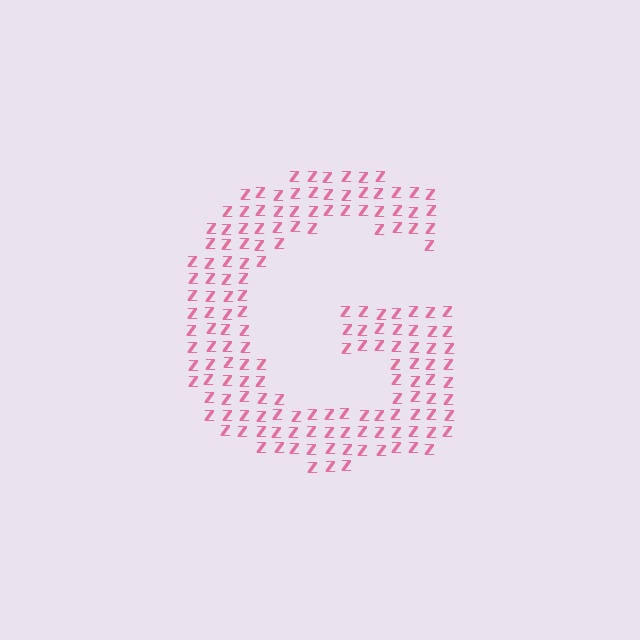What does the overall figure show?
The overall figure shows the letter G.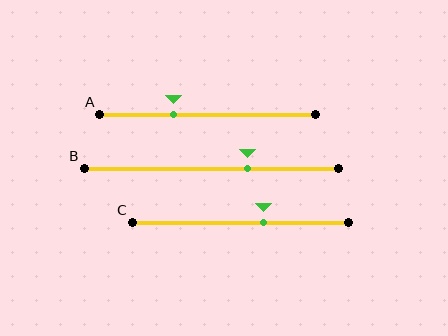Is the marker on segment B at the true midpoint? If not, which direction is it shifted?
No, the marker on segment B is shifted to the right by about 14% of the segment length.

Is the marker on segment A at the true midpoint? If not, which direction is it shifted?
No, the marker on segment A is shifted to the left by about 16% of the segment length.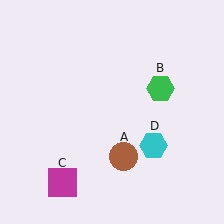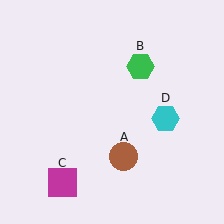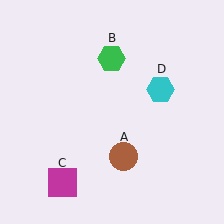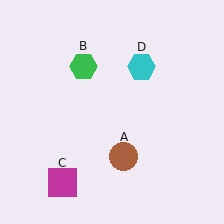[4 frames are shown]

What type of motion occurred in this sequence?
The green hexagon (object B), cyan hexagon (object D) rotated counterclockwise around the center of the scene.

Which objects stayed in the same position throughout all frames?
Brown circle (object A) and magenta square (object C) remained stationary.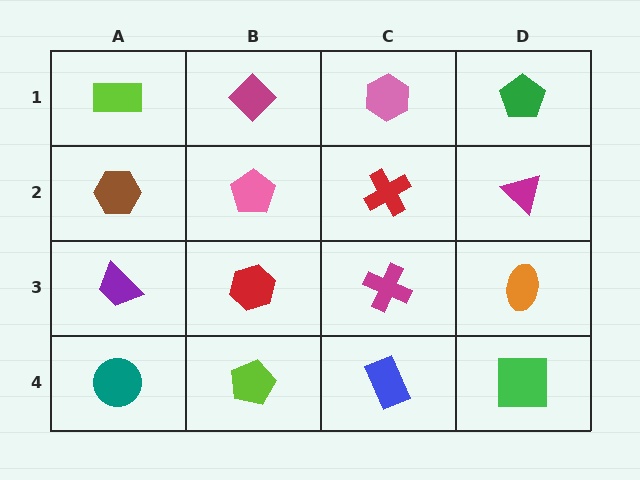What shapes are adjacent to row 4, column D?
An orange ellipse (row 3, column D), a blue rectangle (row 4, column C).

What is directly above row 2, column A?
A lime rectangle.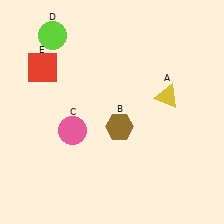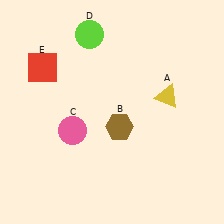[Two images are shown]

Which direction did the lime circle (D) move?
The lime circle (D) moved right.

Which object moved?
The lime circle (D) moved right.